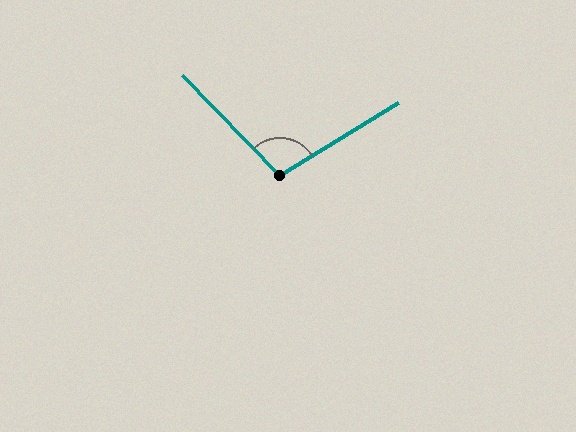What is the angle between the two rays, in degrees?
Approximately 102 degrees.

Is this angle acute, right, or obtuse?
It is obtuse.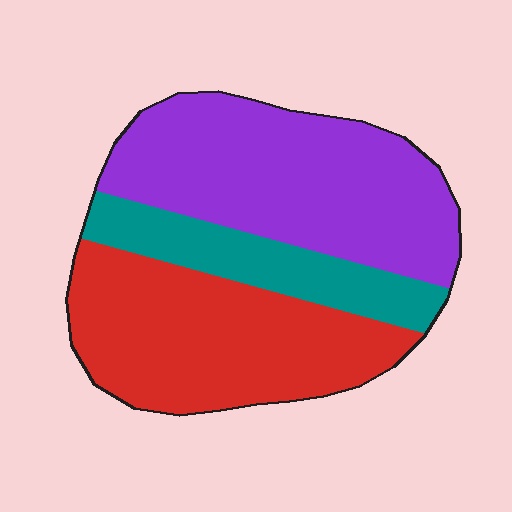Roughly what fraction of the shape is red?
Red takes up about three eighths (3/8) of the shape.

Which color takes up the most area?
Purple, at roughly 45%.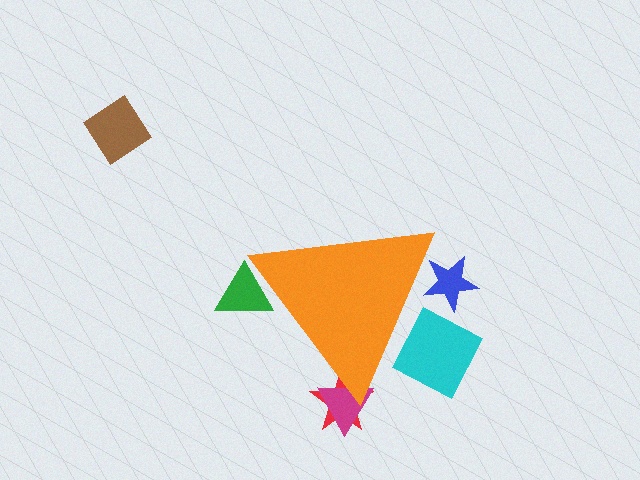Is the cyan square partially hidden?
Yes, the cyan square is partially hidden behind the orange triangle.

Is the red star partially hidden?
Yes, the red star is partially hidden behind the orange triangle.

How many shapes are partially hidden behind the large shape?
5 shapes are partially hidden.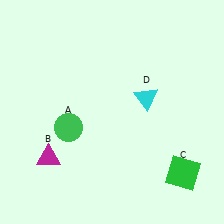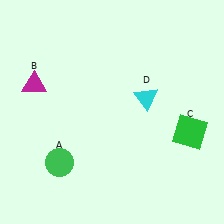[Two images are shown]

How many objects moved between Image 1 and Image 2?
3 objects moved between the two images.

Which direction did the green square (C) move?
The green square (C) moved up.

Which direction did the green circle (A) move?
The green circle (A) moved down.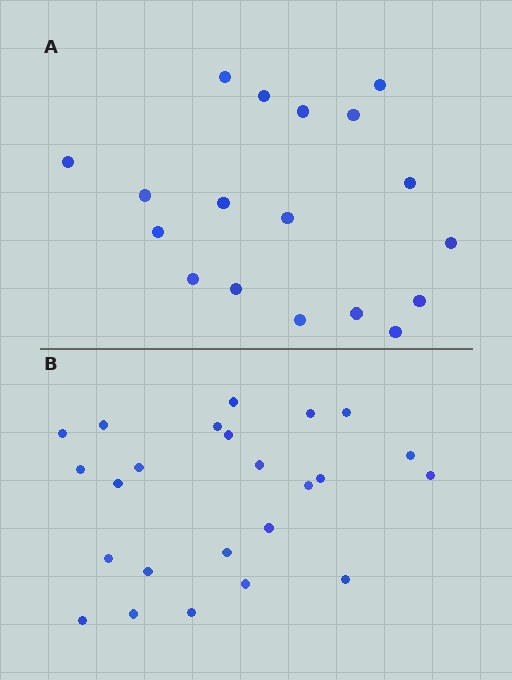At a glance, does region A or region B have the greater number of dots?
Region B (the bottom region) has more dots.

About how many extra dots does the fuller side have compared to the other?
Region B has about 6 more dots than region A.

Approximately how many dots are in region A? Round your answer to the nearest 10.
About 20 dots. (The exact count is 18, which rounds to 20.)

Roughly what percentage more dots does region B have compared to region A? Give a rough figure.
About 35% more.